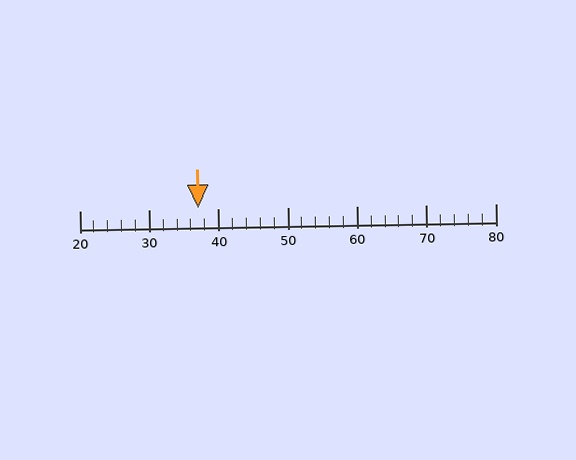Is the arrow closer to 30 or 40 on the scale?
The arrow is closer to 40.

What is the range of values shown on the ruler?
The ruler shows values from 20 to 80.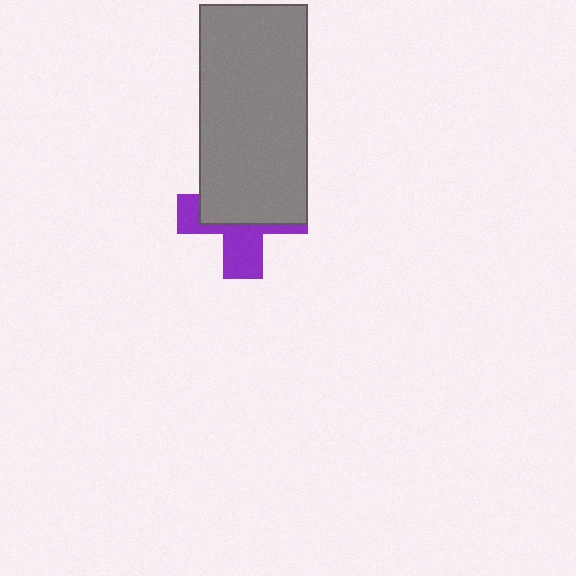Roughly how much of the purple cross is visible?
A small part of it is visible (roughly 41%).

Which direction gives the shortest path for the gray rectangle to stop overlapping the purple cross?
Moving up gives the shortest separation.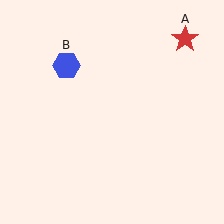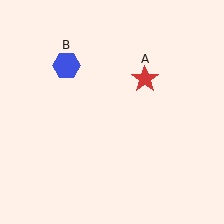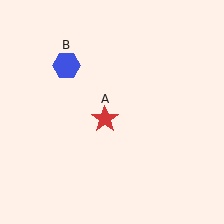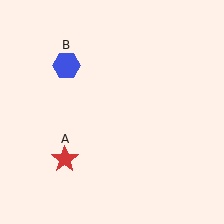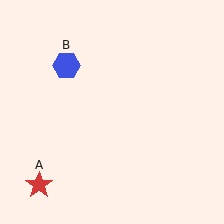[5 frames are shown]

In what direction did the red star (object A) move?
The red star (object A) moved down and to the left.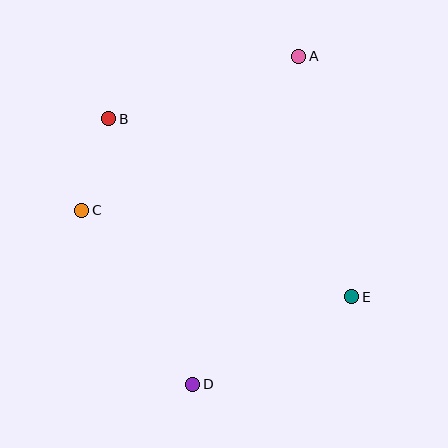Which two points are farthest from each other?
Points A and D are farthest from each other.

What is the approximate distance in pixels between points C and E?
The distance between C and E is approximately 284 pixels.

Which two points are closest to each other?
Points B and C are closest to each other.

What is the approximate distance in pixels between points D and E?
The distance between D and E is approximately 182 pixels.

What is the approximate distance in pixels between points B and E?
The distance between B and E is approximately 301 pixels.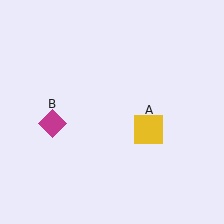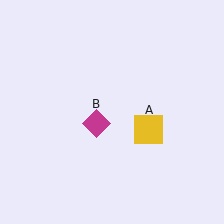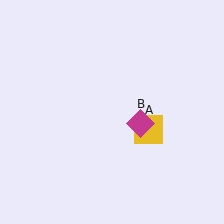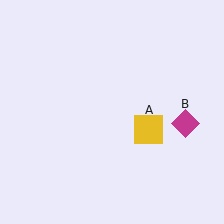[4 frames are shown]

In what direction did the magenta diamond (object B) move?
The magenta diamond (object B) moved right.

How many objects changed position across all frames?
1 object changed position: magenta diamond (object B).